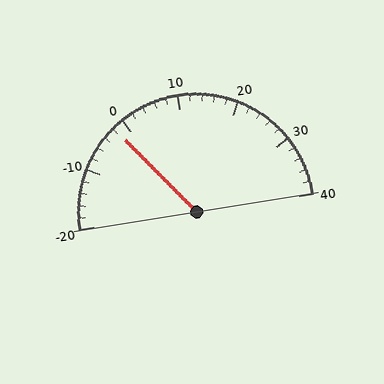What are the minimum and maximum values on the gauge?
The gauge ranges from -20 to 40.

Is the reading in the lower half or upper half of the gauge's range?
The reading is in the lower half of the range (-20 to 40).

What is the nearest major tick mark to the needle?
The nearest major tick mark is 0.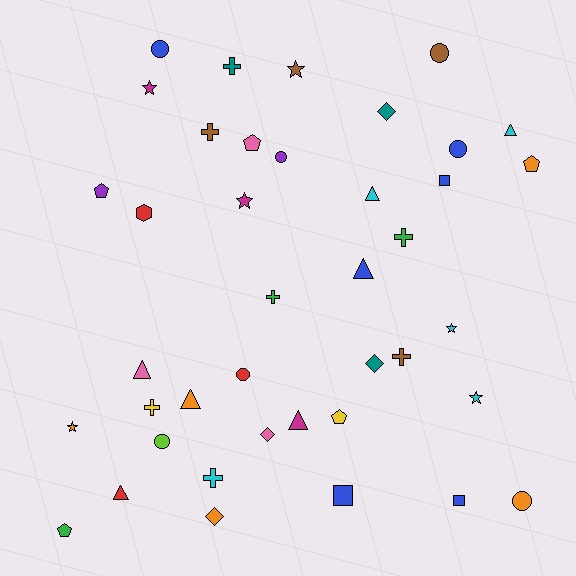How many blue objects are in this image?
There are 6 blue objects.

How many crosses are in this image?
There are 7 crosses.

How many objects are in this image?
There are 40 objects.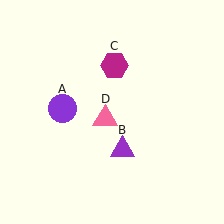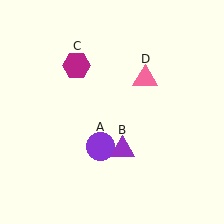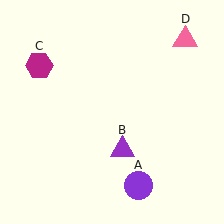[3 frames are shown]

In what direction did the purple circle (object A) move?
The purple circle (object A) moved down and to the right.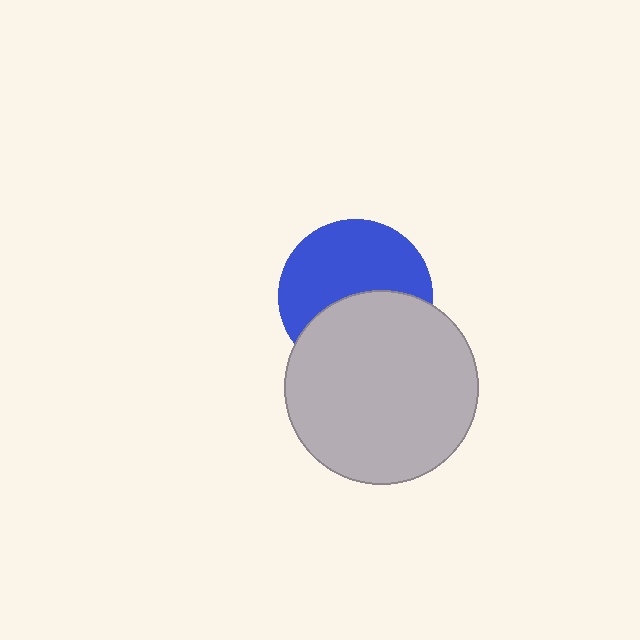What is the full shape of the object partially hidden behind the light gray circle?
The partially hidden object is a blue circle.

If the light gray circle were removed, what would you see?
You would see the complete blue circle.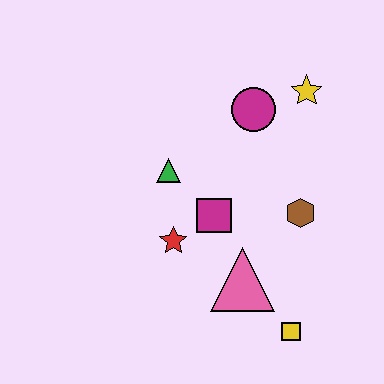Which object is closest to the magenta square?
The red star is closest to the magenta square.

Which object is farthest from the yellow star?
The yellow square is farthest from the yellow star.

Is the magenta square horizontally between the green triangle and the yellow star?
Yes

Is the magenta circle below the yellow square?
No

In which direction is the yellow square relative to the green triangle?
The yellow square is below the green triangle.